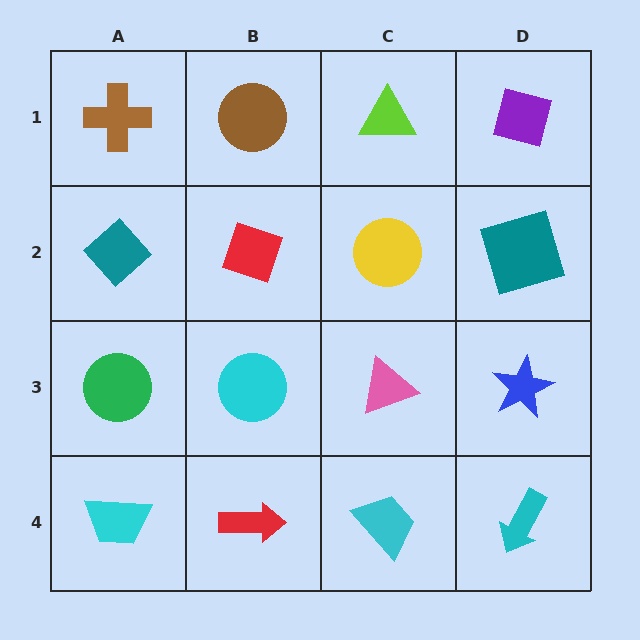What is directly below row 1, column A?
A teal diamond.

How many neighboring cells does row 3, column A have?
3.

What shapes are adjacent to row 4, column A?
A green circle (row 3, column A), a red arrow (row 4, column B).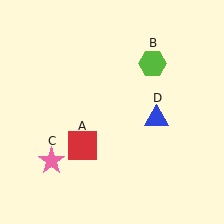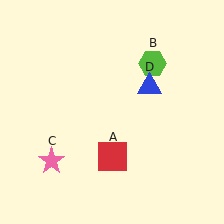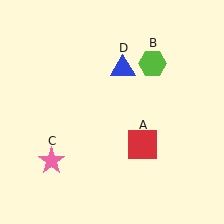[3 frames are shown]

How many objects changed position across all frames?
2 objects changed position: red square (object A), blue triangle (object D).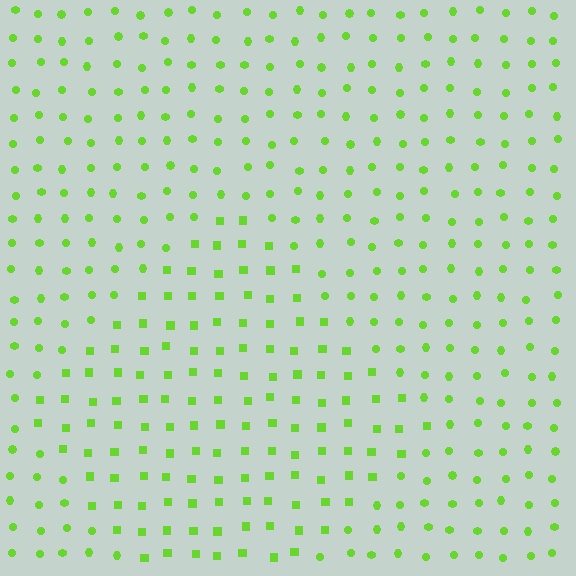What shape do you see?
I see a diamond.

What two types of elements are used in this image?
The image uses squares inside the diamond region and circles outside it.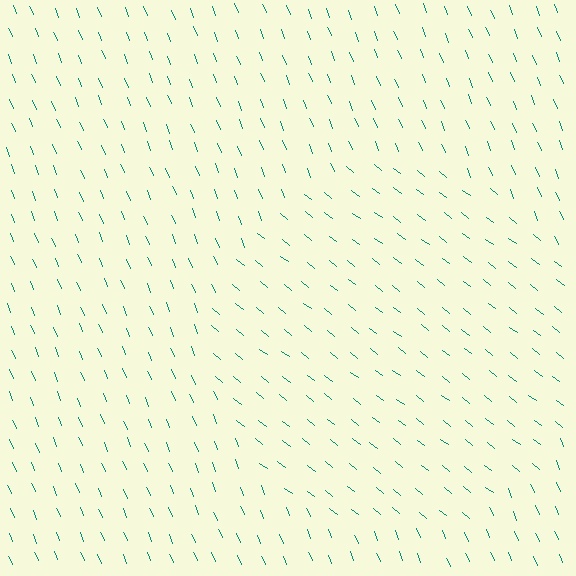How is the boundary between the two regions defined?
The boundary is defined purely by a change in line orientation (approximately 30 degrees difference). All lines are the same color and thickness.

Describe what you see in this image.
The image is filled with small teal line segments. A circle region in the image has lines oriented differently from the surrounding lines, creating a visible texture boundary.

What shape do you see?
I see a circle.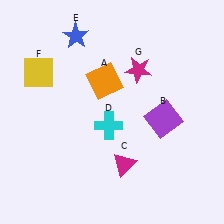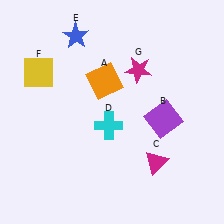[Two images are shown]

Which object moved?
The magenta triangle (C) moved right.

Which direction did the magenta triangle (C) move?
The magenta triangle (C) moved right.